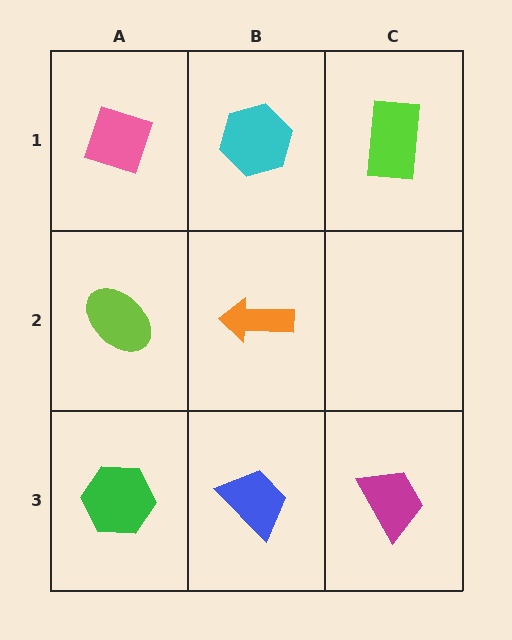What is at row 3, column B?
A blue trapezoid.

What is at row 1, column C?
A lime rectangle.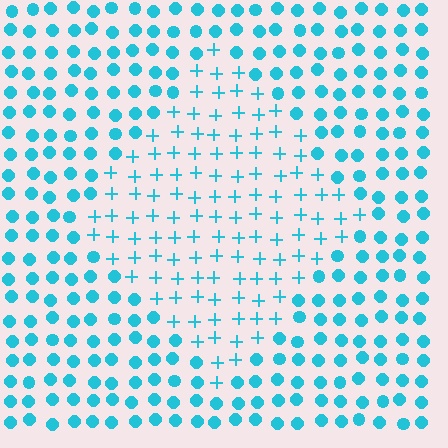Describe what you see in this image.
The image is filled with small cyan elements arranged in a uniform grid. A diamond-shaped region contains plus signs, while the surrounding area contains circles. The boundary is defined purely by the change in element shape.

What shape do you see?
I see a diamond.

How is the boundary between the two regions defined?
The boundary is defined by a change in element shape: plus signs inside vs. circles outside. All elements share the same color and spacing.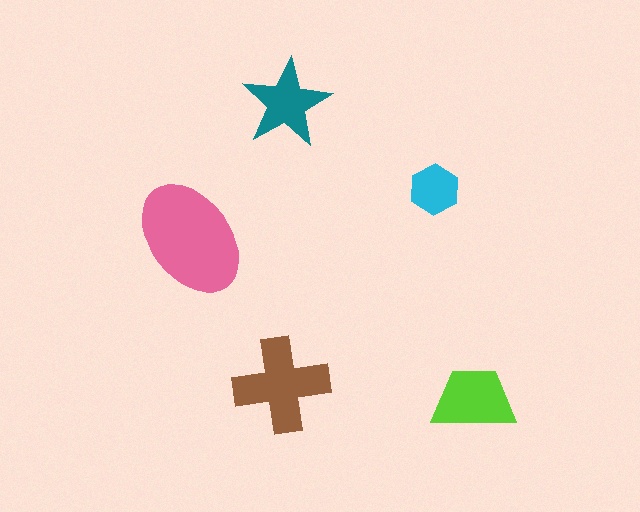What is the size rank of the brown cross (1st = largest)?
2nd.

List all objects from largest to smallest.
The pink ellipse, the brown cross, the lime trapezoid, the teal star, the cyan hexagon.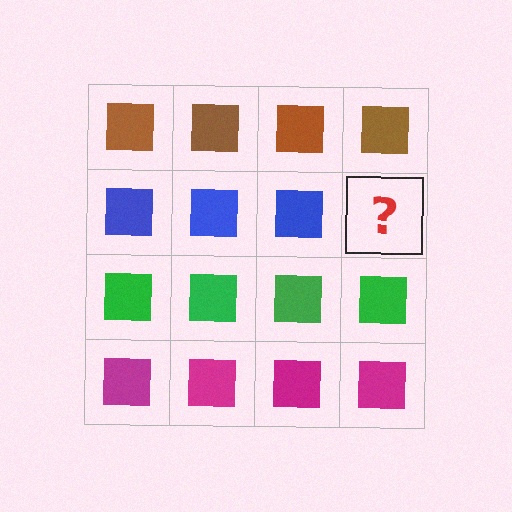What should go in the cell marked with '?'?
The missing cell should contain a blue square.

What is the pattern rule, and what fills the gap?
The rule is that each row has a consistent color. The gap should be filled with a blue square.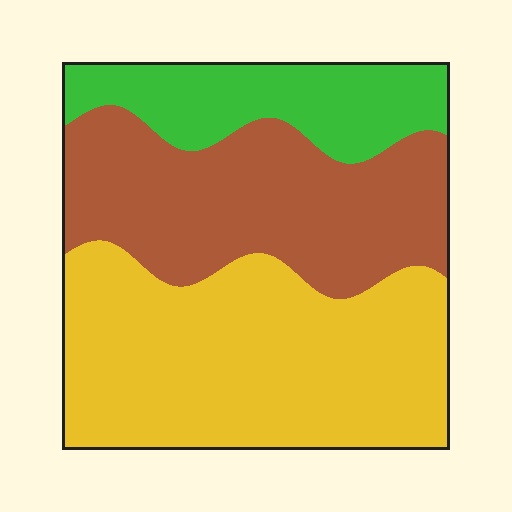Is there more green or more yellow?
Yellow.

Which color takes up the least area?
Green, at roughly 20%.